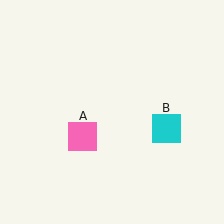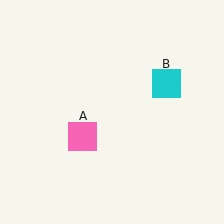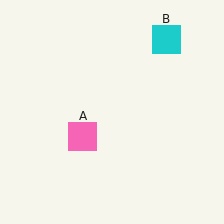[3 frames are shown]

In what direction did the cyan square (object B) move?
The cyan square (object B) moved up.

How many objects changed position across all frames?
1 object changed position: cyan square (object B).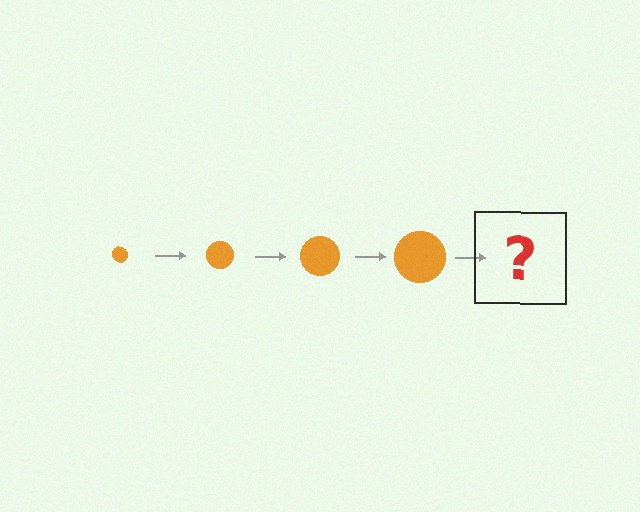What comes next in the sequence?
The next element should be an orange circle, larger than the previous one.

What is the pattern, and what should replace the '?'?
The pattern is that the circle gets progressively larger each step. The '?' should be an orange circle, larger than the previous one.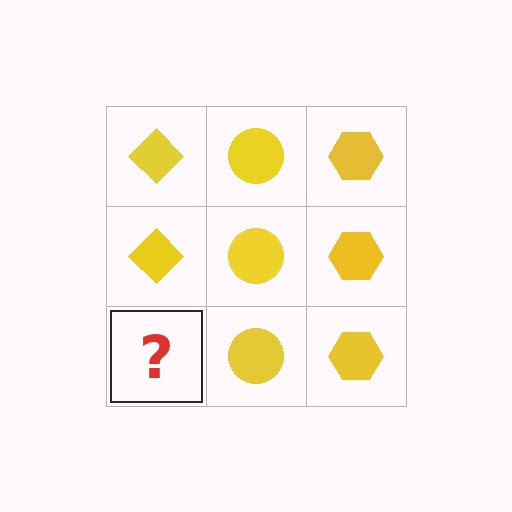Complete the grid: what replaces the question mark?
The question mark should be replaced with a yellow diamond.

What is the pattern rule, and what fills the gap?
The rule is that each column has a consistent shape. The gap should be filled with a yellow diamond.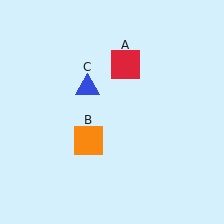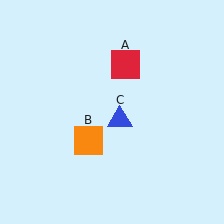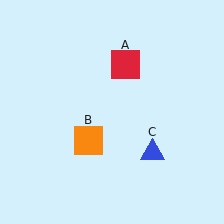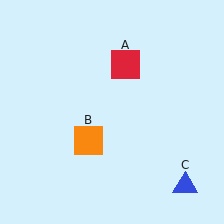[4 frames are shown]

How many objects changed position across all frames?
1 object changed position: blue triangle (object C).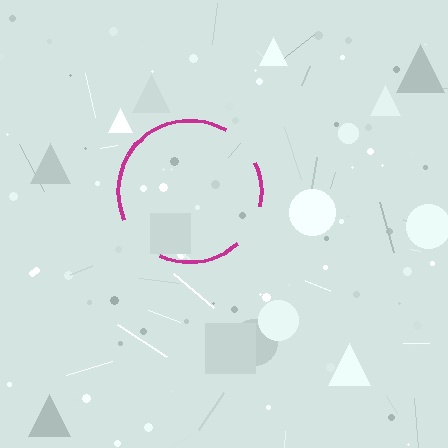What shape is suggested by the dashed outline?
The dashed outline suggests a circle.